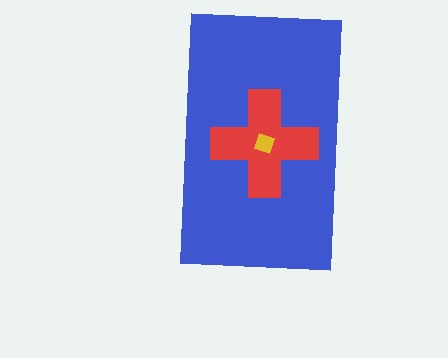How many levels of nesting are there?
3.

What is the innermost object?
The yellow square.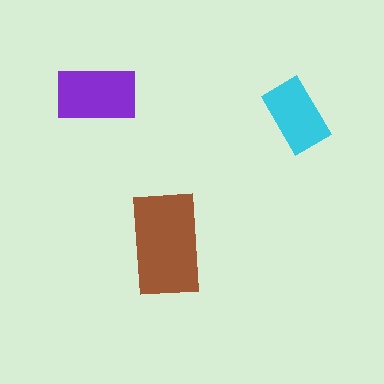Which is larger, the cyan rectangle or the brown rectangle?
The brown one.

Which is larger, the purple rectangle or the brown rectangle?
The brown one.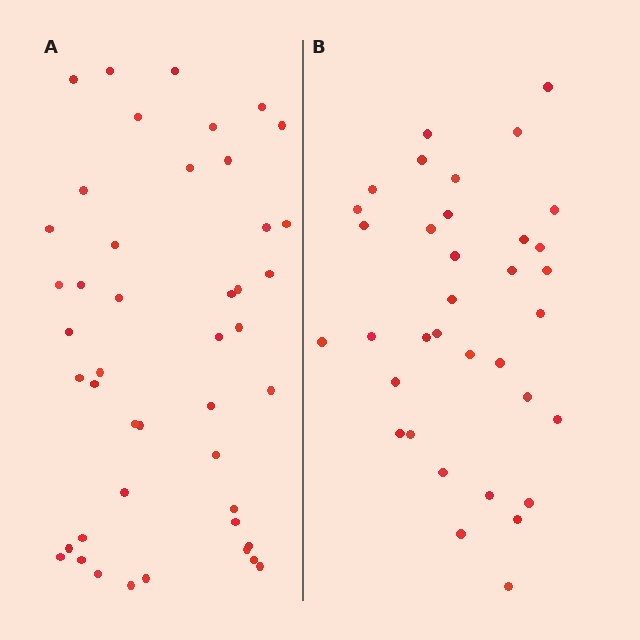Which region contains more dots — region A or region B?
Region A (the left region) has more dots.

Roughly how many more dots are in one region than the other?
Region A has roughly 10 or so more dots than region B.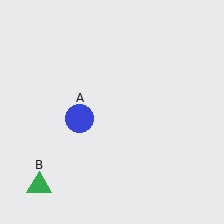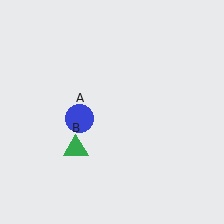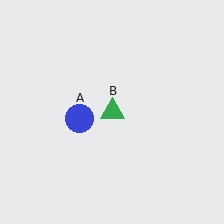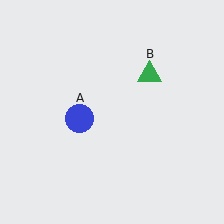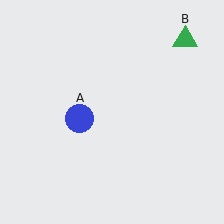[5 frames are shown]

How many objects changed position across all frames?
1 object changed position: green triangle (object B).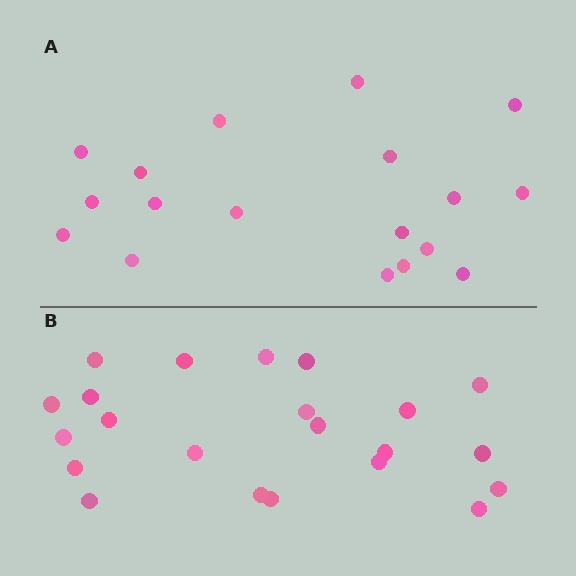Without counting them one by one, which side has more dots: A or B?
Region B (the bottom region) has more dots.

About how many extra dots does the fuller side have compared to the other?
Region B has about 4 more dots than region A.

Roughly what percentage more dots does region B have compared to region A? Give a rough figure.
About 20% more.